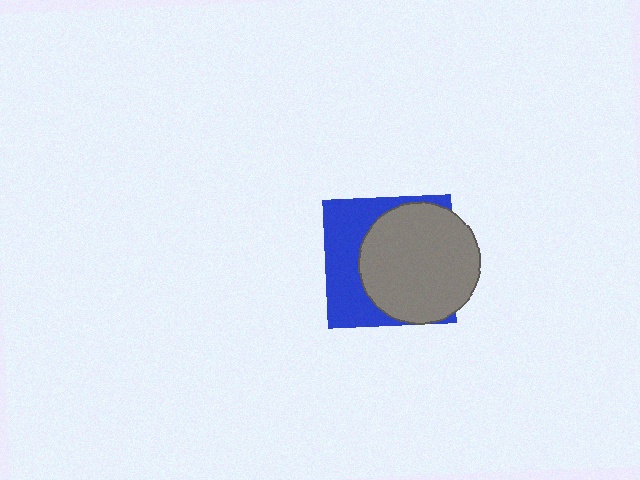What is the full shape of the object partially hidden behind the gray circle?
The partially hidden object is a blue square.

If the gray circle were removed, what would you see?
You would see the complete blue square.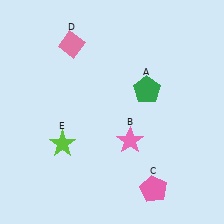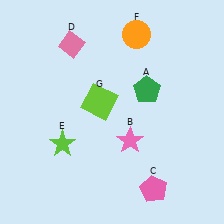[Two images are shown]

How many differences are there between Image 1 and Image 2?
There are 2 differences between the two images.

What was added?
An orange circle (F), a lime square (G) were added in Image 2.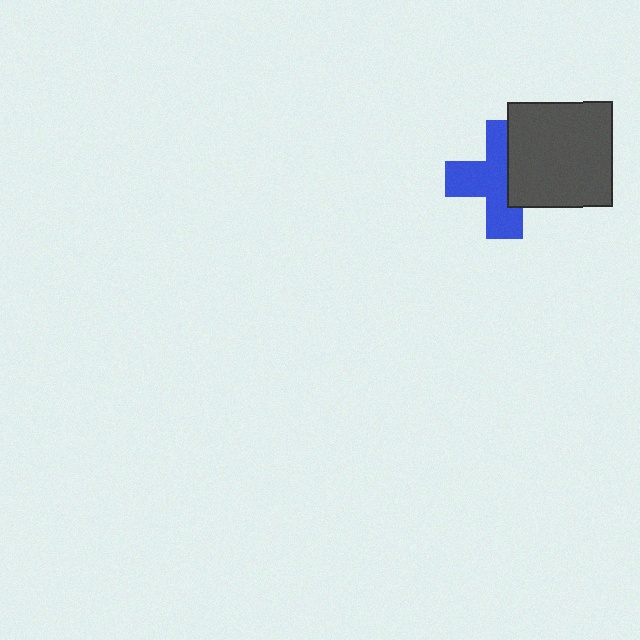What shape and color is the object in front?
The object in front is a dark gray square.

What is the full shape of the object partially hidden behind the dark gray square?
The partially hidden object is a blue cross.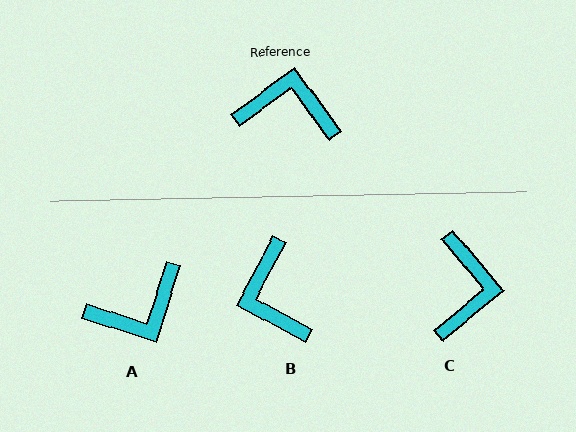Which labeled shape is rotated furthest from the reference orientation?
A, about 143 degrees away.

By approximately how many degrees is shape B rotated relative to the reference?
Approximately 116 degrees counter-clockwise.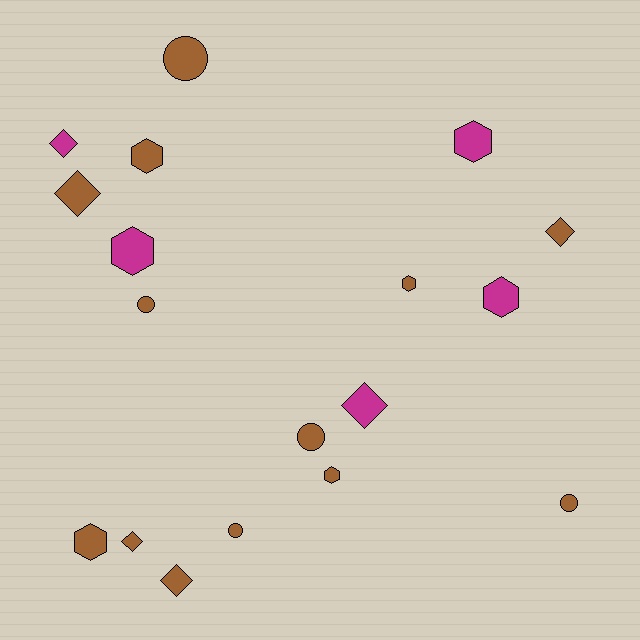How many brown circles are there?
There are 5 brown circles.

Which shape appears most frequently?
Hexagon, with 7 objects.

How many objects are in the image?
There are 18 objects.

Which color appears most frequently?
Brown, with 13 objects.